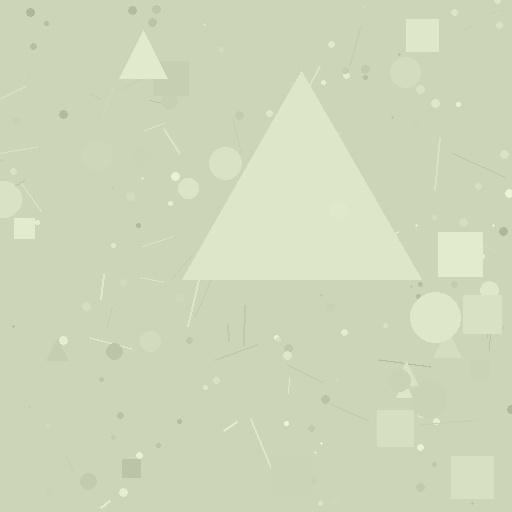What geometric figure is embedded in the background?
A triangle is embedded in the background.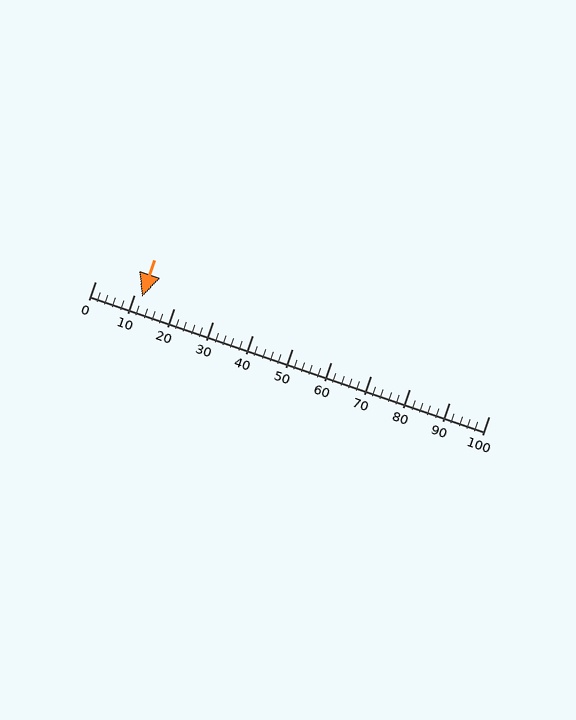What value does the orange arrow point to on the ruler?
The orange arrow points to approximately 12.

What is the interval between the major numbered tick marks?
The major tick marks are spaced 10 units apart.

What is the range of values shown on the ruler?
The ruler shows values from 0 to 100.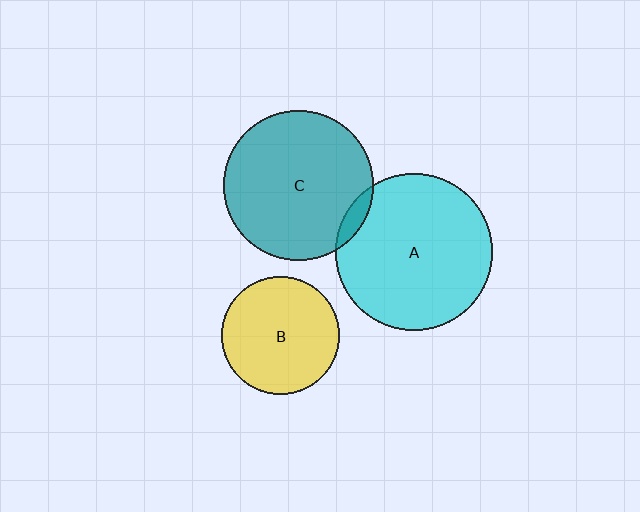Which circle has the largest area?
Circle A (cyan).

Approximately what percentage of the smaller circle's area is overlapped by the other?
Approximately 5%.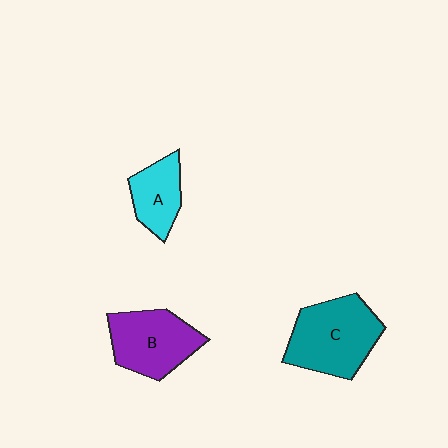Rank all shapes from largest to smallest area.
From largest to smallest: C (teal), B (purple), A (cyan).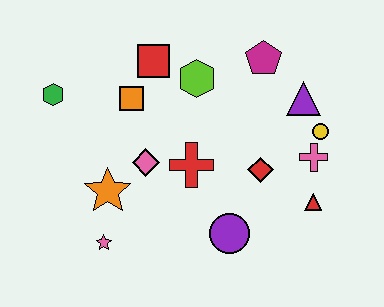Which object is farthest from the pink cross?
The green hexagon is farthest from the pink cross.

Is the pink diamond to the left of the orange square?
No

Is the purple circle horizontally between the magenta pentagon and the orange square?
Yes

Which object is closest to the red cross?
The pink diamond is closest to the red cross.